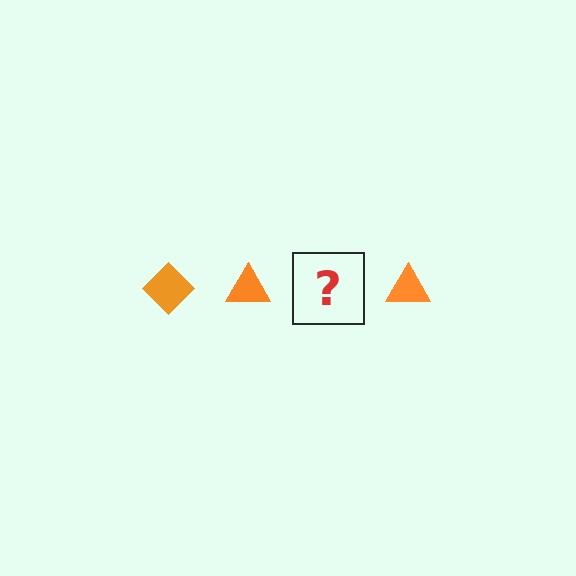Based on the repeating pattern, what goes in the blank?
The blank should be an orange diamond.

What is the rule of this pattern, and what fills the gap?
The rule is that the pattern cycles through diamond, triangle shapes in orange. The gap should be filled with an orange diamond.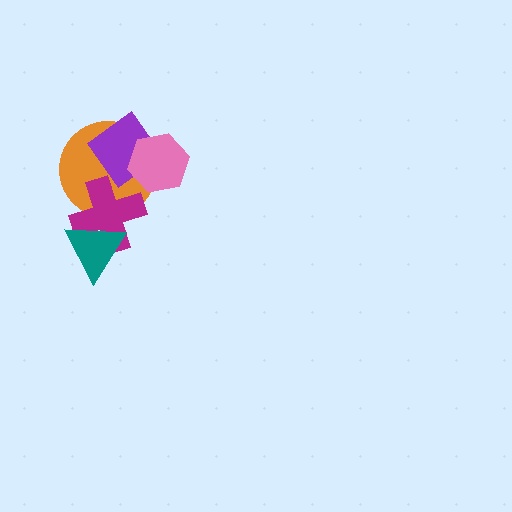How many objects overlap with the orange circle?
3 objects overlap with the orange circle.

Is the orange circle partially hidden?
Yes, it is partially covered by another shape.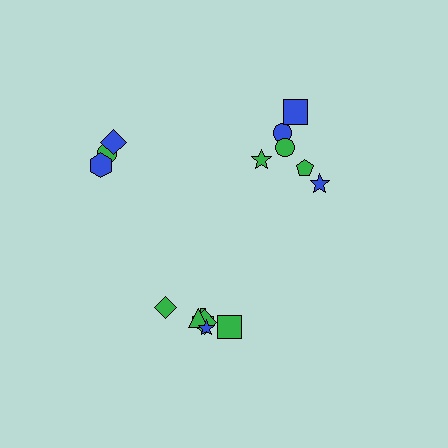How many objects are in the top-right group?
There are 6 objects.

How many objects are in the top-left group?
There are 4 objects.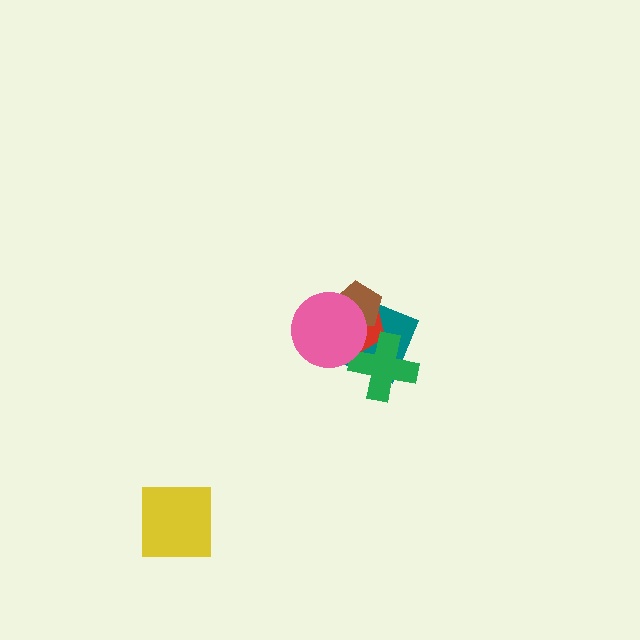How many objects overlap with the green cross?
2 objects overlap with the green cross.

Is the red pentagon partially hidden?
Yes, it is partially covered by another shape.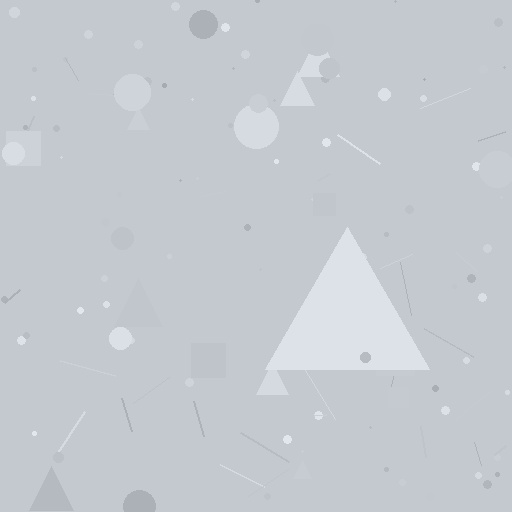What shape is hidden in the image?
A triangle is hidden in the image.